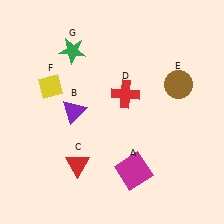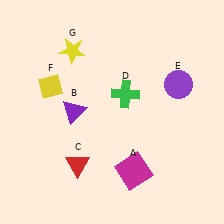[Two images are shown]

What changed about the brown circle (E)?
In Image 1, E is brown. In Image 2, it changed to purple.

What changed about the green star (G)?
In Image 1, G is green. In Image 2, it changed to yellow.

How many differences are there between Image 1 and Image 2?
There are 3 differences between the two images.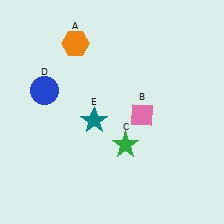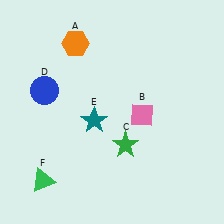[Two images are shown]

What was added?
A green triangle (F) was added in Image 2.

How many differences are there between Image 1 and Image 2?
There is 1 difference between the two images.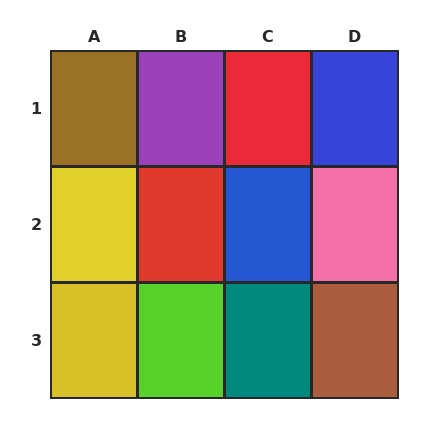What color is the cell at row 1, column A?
Brown.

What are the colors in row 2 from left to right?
Yellow, red, blue, pink.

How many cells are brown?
2 cells are brown.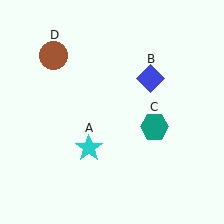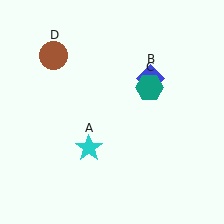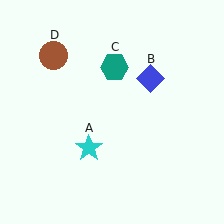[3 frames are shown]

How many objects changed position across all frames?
1 object changed position: teal hexagon (object C).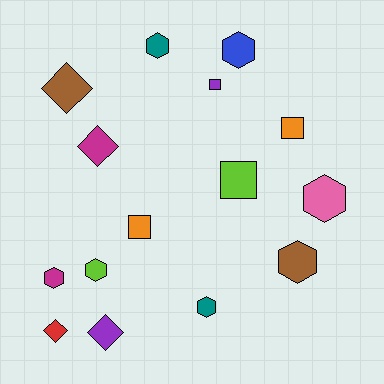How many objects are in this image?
There are 15 objects.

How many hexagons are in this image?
There are 7 hexagons.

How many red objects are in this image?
There is 1 red object.